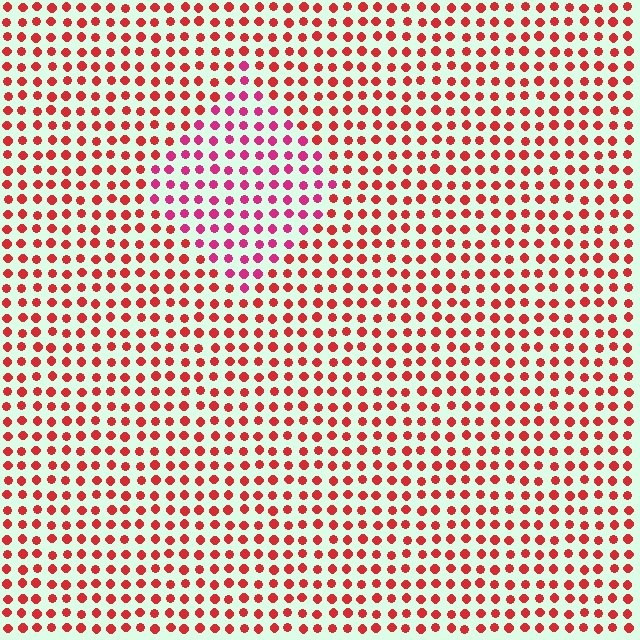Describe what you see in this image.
The image is filled with small red elements in a uniform arrangement. A diamond-shaped region is visible where the elements are tinted to a slightly different hue, forming a subtle color boundary.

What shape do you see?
I see a diamond.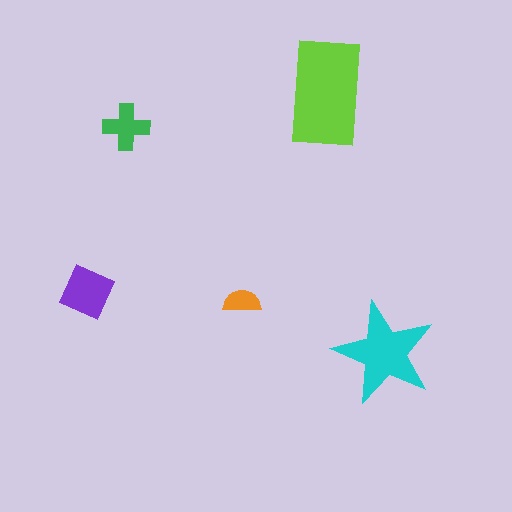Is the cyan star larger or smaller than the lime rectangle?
Smaller.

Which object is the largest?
The lime rectangle.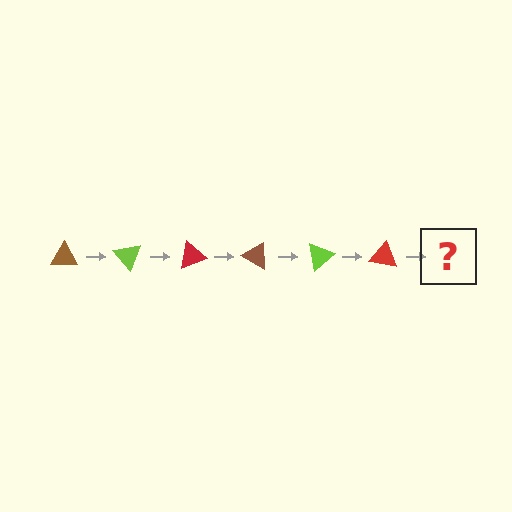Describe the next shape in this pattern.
It should be a brown triangle, rotated 300 degrees from the start.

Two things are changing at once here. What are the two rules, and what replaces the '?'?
The two rules are that it rotates 50 degrees each step and the color cycles through brown, lime, and red. The '?' should be a brown triangle, rotated 300 degrees from the start.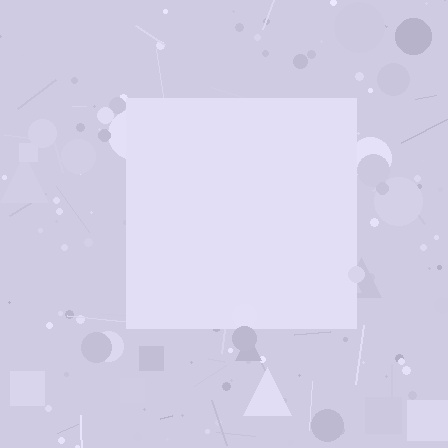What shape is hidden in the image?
A square is hidden in the image.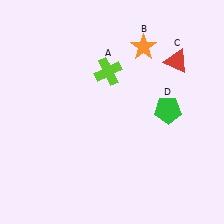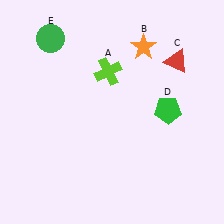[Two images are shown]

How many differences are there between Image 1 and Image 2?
There is 1 difference between the two images.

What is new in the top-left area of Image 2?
A green circle (E) was added in the top-left area of Image 2.